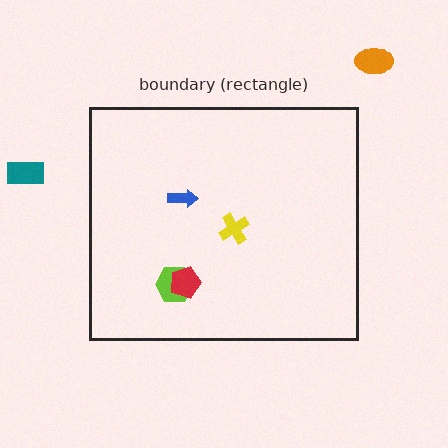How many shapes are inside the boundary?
4 inside, 2 outside.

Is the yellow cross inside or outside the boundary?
Inside.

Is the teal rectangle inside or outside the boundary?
Outside.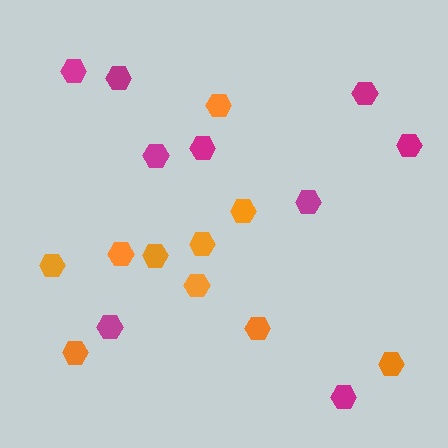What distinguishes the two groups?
There are 2 groups: one group of magenta hexagons (9) and one group of orange hexagons (10).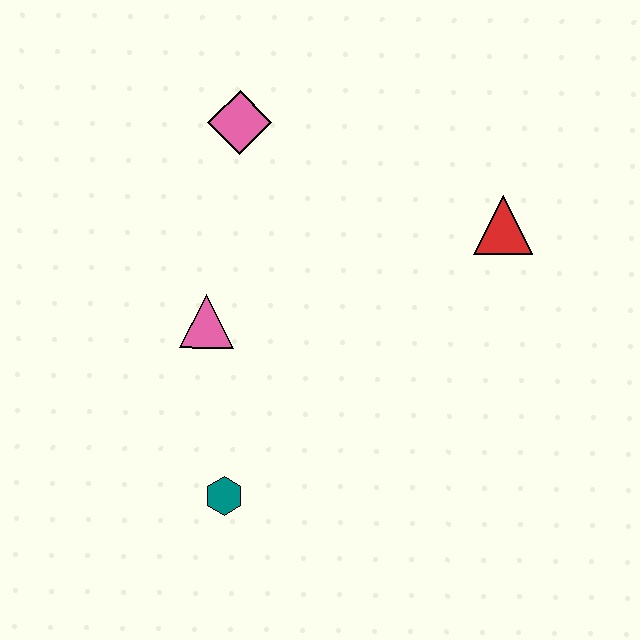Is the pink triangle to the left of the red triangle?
Yes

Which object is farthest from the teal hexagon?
The red triangle is farthest from the teal hexagon.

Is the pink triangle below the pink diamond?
Yes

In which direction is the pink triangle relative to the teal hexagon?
The pink triangle is above the teal hexagon.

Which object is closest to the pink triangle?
The teal hexagon is closest to the pink triangle.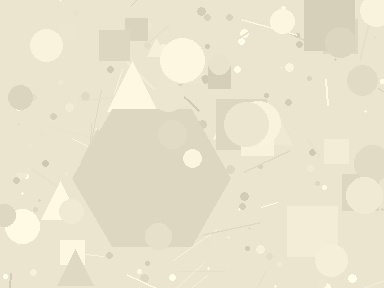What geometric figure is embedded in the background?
A hexagon is embedded in the background.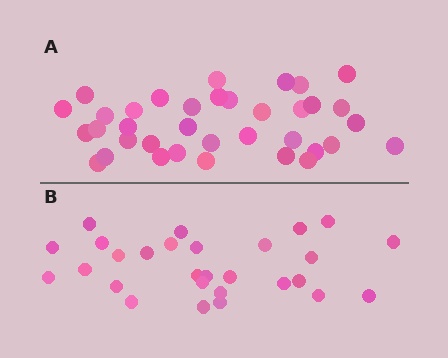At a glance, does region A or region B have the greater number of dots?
Region A (the top region) has more dots.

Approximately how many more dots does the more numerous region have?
Region A has roughly 8 or so more dots than region B.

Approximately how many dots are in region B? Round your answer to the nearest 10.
About 30 dots. (The exact count is 28, which rounds to 30.)